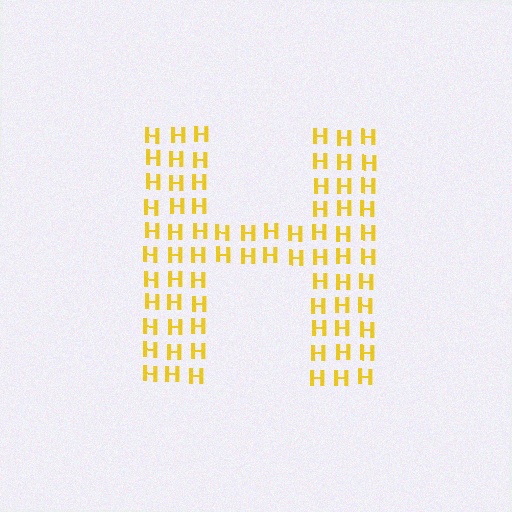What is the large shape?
The large shape is the letter H.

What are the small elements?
The small elements are letter H's.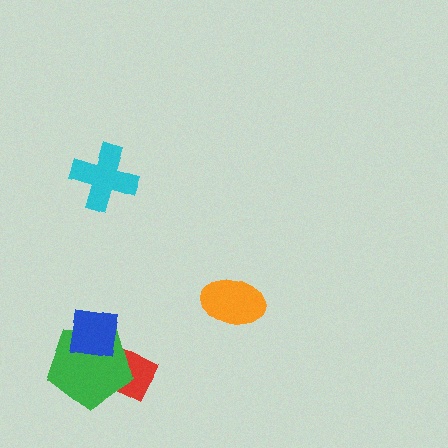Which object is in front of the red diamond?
The green pentagon is in front of the red diamond.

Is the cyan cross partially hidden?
No, no other shape covers it.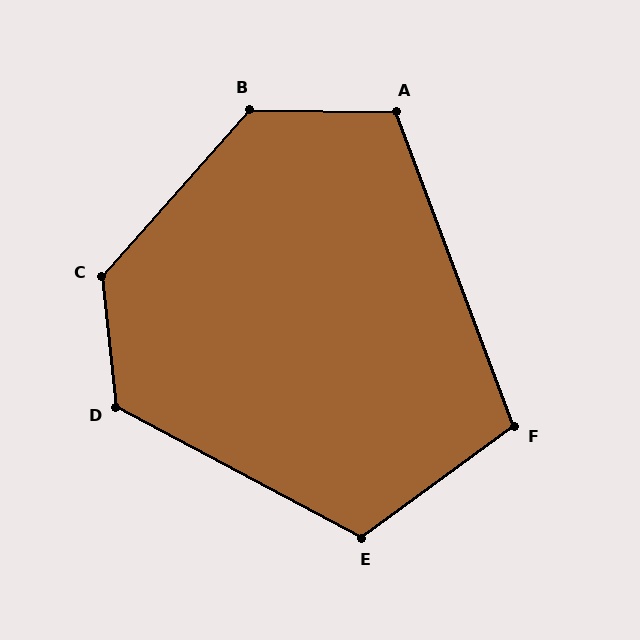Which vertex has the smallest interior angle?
F, at approximately 105 degrees.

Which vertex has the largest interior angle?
C, at approximately 133 degrees.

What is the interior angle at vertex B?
Approximately 131 degrees (obtuse).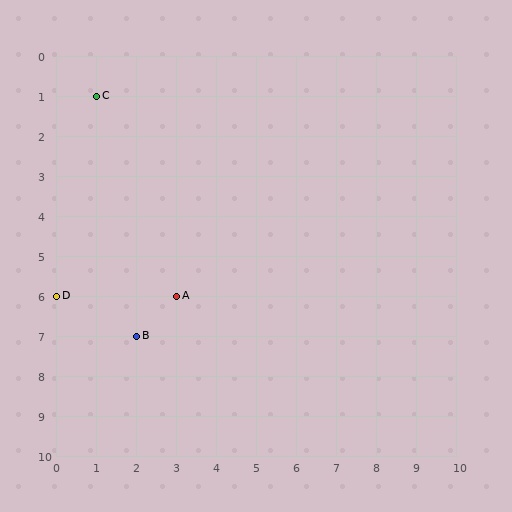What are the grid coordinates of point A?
Point A is at grid coordinates (3, 6).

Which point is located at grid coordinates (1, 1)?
Point C is at (1, 1).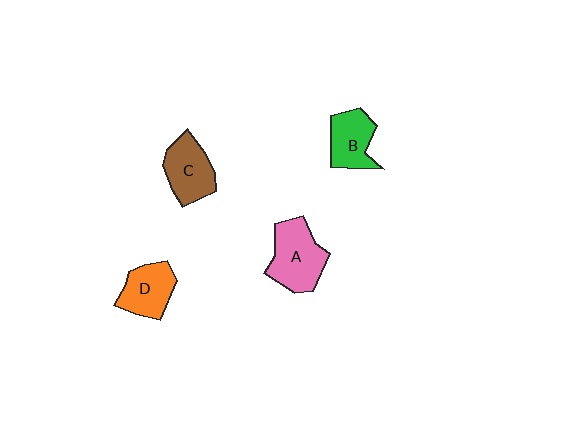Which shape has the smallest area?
Shape B (green).